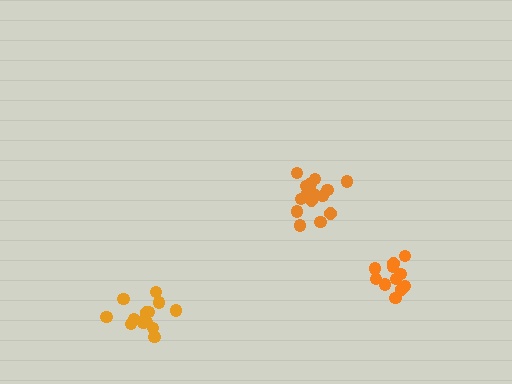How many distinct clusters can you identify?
There are 3 distinct clusters.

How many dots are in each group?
Group 1: 11 dots, Group 2: 15 dots, Group 3: 15 dots (41 total).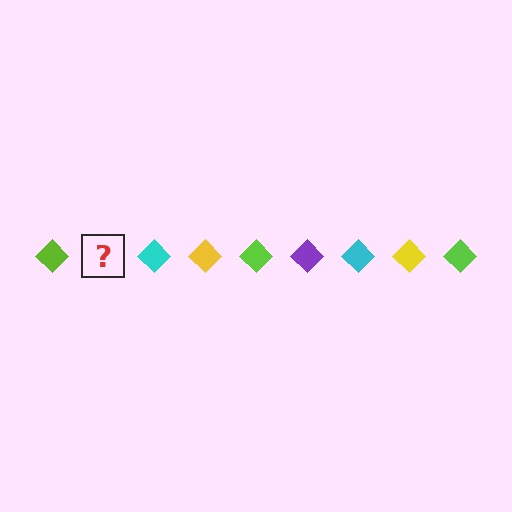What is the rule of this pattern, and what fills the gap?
The rule is that the pattern cycles through lime, purple, cyan, yellow diamonds. The gap should be filled with a purple diamond.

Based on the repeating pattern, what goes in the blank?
The blank should be a purple diamond.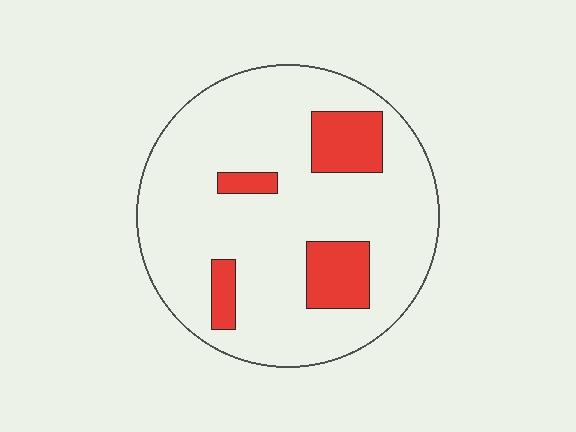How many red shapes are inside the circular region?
4.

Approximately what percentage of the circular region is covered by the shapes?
Approximately 15%.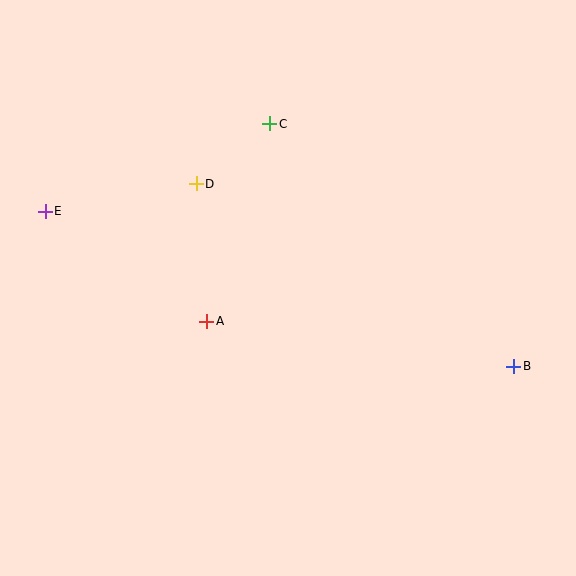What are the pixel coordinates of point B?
Point B is at (514, 366).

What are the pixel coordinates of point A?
Point A is at (207, 321).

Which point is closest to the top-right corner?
Point C is closest to the top-right corner.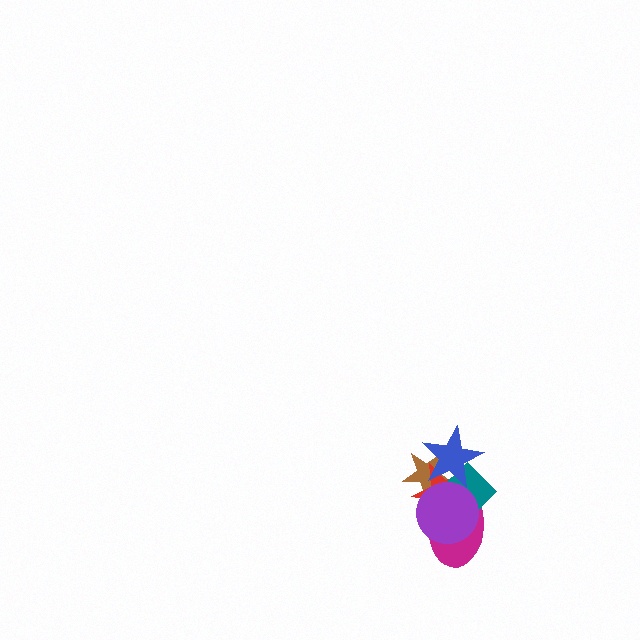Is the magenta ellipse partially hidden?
Yes, it is partially covered by another shape.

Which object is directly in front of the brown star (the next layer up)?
The red star is directly in front of the brown star.